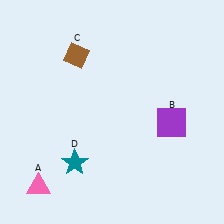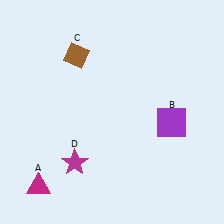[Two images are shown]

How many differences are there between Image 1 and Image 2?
There are 2 differences between the two images.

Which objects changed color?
A changed from pink to magenta. D changed from teal to magenta.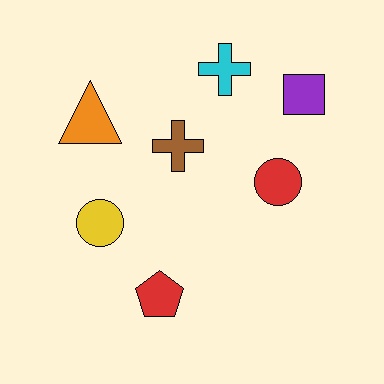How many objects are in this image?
There are 7 objects.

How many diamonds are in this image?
There are no diamonds.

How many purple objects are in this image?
There is 1 purple object.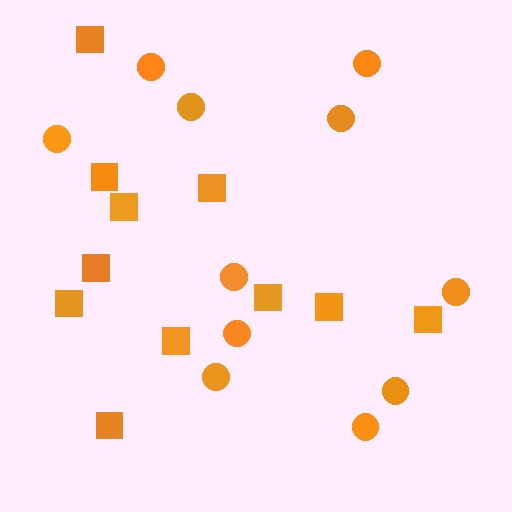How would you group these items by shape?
There are 2 groups: one group of circles (11) and one group of squares (11).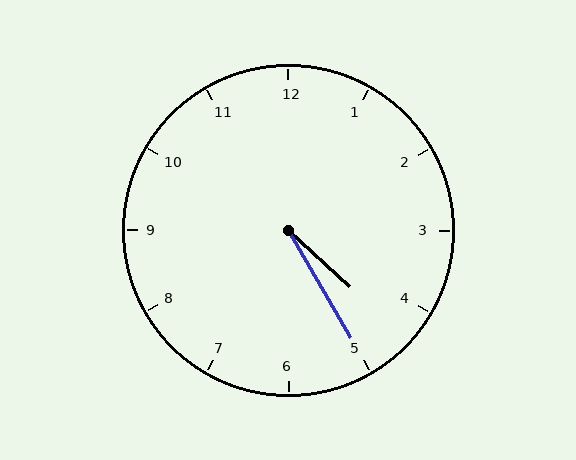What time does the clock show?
4:25.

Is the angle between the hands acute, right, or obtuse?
It is acute.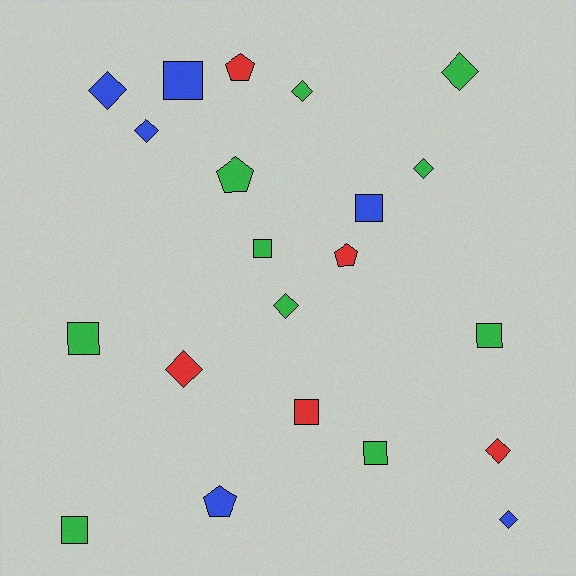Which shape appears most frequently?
Diamond, with 9 objects.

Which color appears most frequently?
Green, with 10 objects.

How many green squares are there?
There are 5 green squares.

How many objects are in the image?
There are 21 objects.